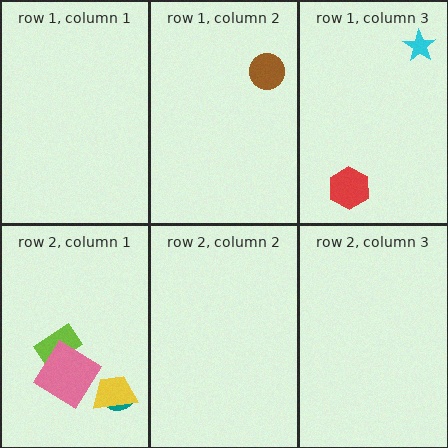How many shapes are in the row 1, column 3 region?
2.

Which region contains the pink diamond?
The row 2, column 1 region.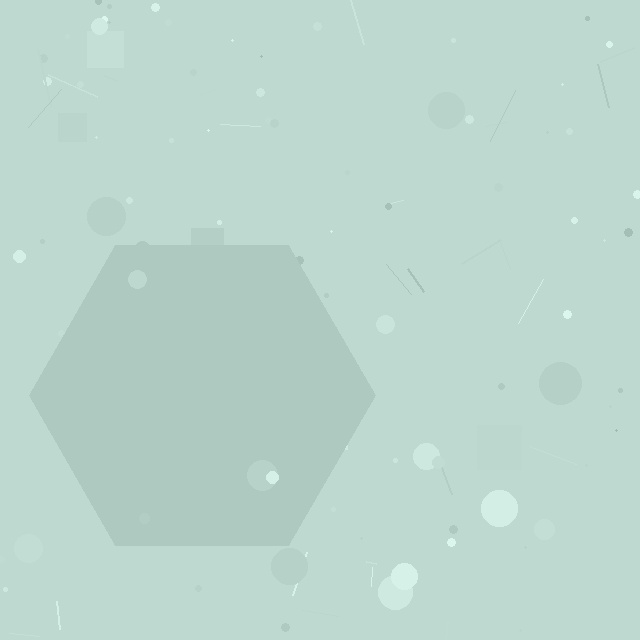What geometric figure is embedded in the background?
A hexagon is embedded in the background.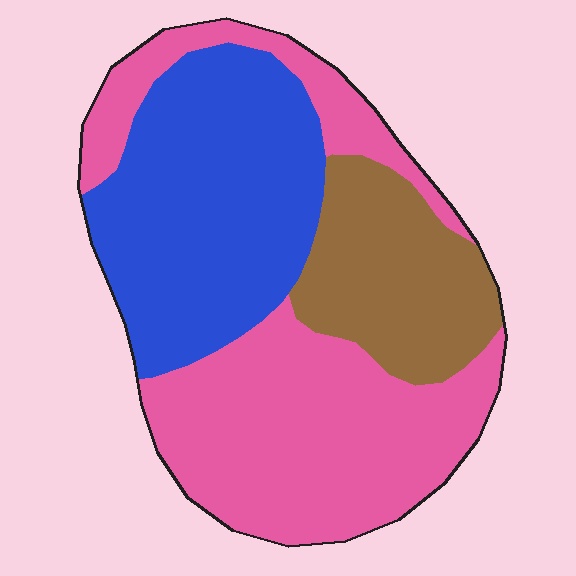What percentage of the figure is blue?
Blue covers around 35% of the figure.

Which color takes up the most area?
Pink, at roughly 45%.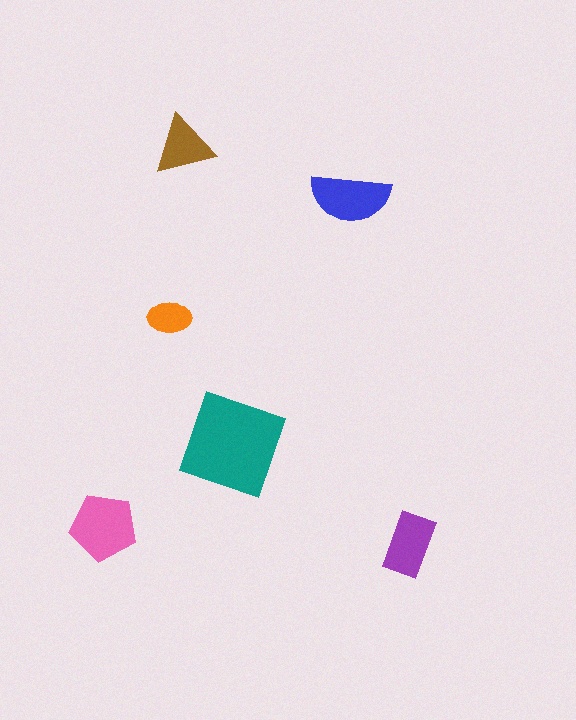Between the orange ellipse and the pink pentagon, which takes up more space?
The pink pentagon.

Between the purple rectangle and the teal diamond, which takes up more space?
The teal diamond.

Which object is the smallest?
The orange ellipse.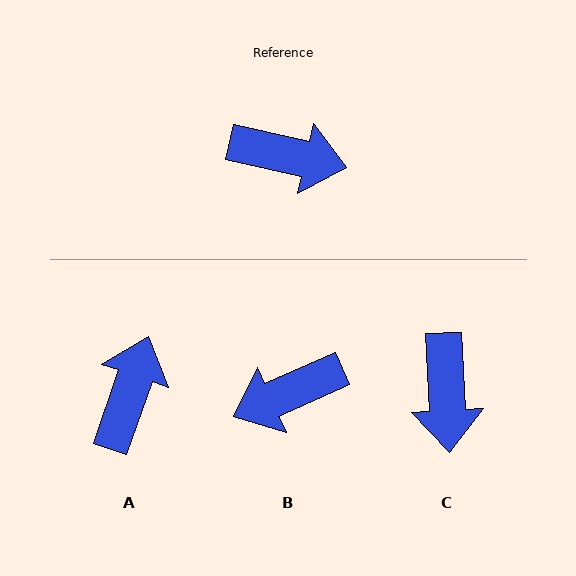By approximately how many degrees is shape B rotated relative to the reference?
Approximately 144 degrees clockwise.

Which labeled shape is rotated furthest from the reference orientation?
B, about 144 degrees away.